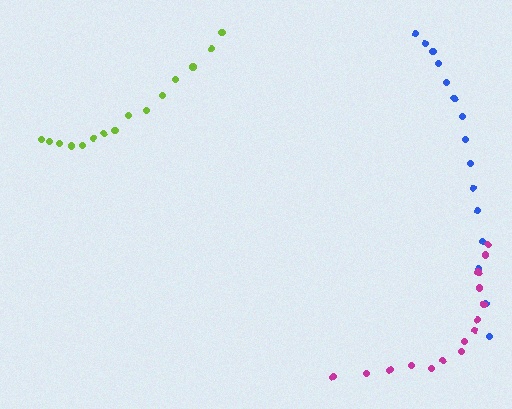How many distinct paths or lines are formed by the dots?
There are 3 distinct paths.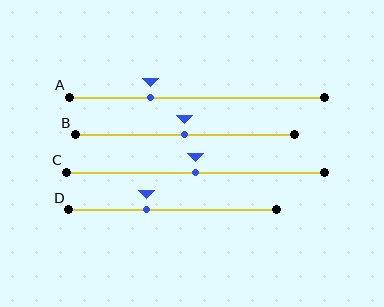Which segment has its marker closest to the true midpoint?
Segment B has its marker closest to the true midpoint.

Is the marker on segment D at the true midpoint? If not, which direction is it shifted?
No, the marker on segment D is shifted to the left by about 12% of the segment length.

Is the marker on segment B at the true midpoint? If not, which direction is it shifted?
Yes, the marker on segment B is at the true midpoint.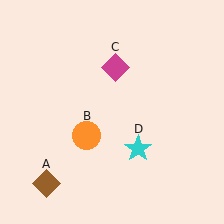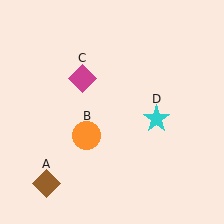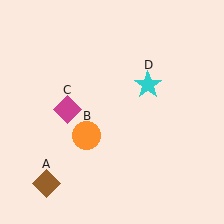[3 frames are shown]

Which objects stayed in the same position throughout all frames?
Brown diamond (object A) and orange circle (object B) remained stationary.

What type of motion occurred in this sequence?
The magenta diamond (object C), cyan star (object D) rotated counterclockwise around the center of the scene.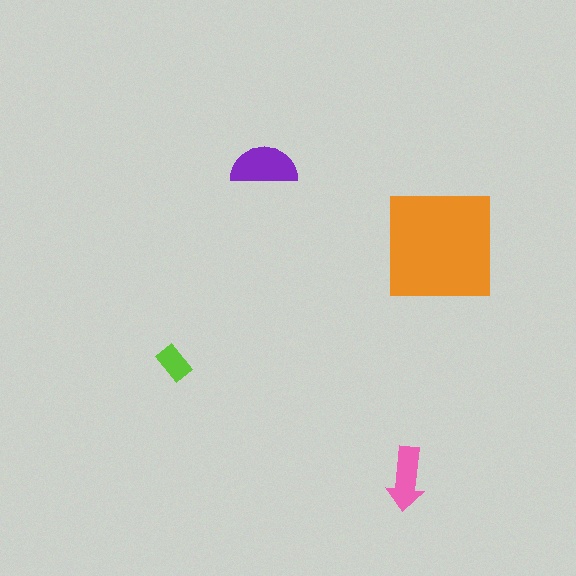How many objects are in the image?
There are 4 objects in the image.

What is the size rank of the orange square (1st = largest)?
1st.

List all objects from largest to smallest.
The orange square, the purple semicircle, the pink arrow, the lime rectangle.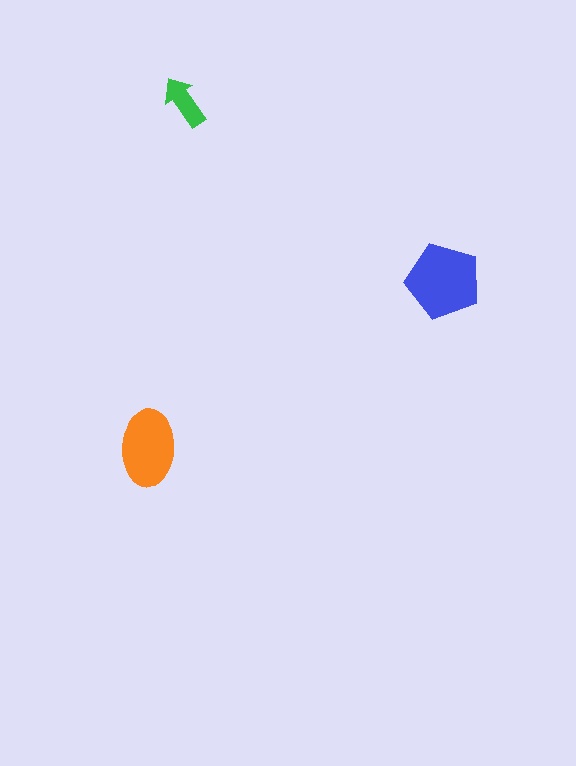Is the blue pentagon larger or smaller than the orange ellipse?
Larger.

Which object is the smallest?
The green arrow.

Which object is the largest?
The blue pentagon.